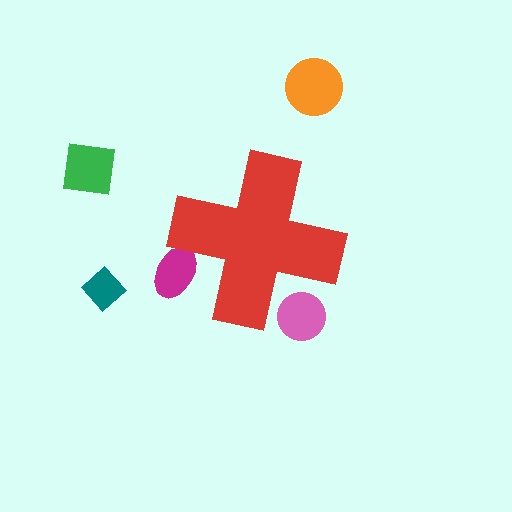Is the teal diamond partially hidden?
No, the teal diamond is fully visible.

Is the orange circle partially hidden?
No, the orange circle is fully visible.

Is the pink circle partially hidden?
Yes, the pink circle is partially hidden behind the red cross.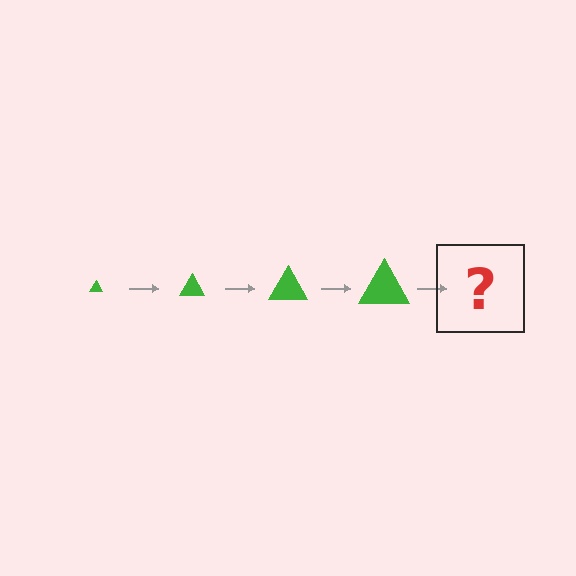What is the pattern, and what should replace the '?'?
The pattern is that the triangle gets progressively larger each step. The '?' should be a green triangle, larger than the previous one.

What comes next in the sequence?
The next element should be a green triangle, larger than the previous one.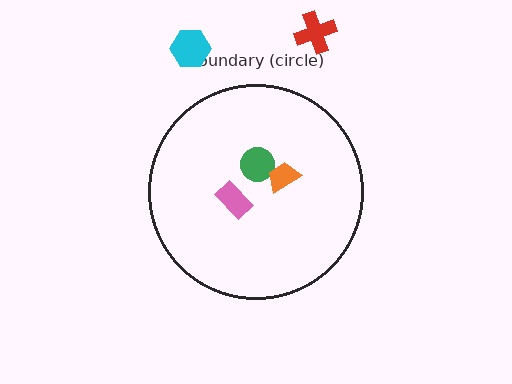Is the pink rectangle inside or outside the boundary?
Inside.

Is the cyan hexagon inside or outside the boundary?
Outside.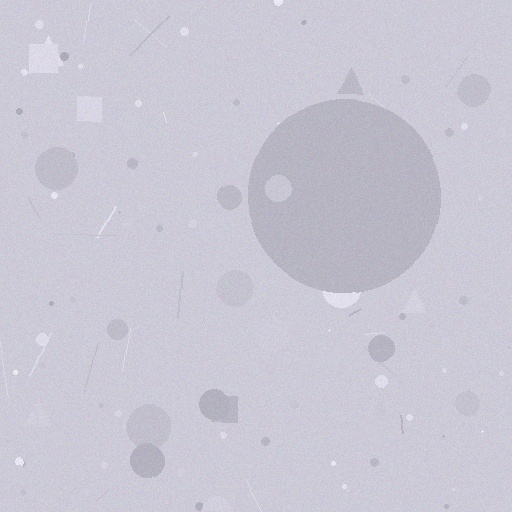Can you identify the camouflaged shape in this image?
The camouflaged shape is a circle.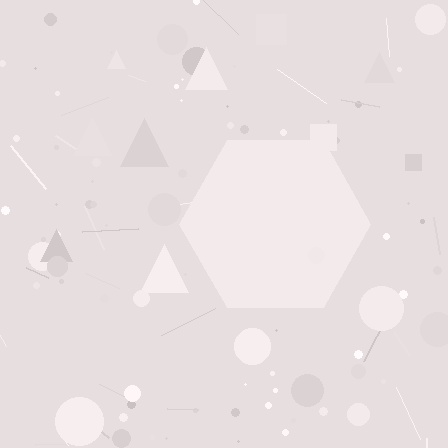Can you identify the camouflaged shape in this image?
The camouflaged shape is a hexagon.